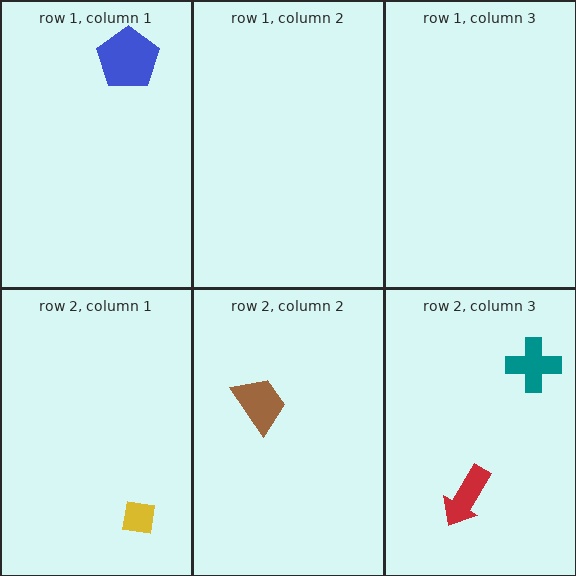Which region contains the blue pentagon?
The row 1, column 1 region.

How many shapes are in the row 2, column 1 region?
1.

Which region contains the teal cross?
The row 2, column 3 region.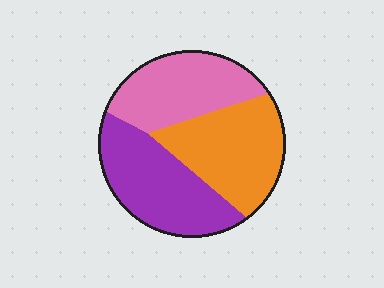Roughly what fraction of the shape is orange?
Orange covers around 35% of the shape.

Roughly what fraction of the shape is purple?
Purple takes up between a quarter and a half of the shape.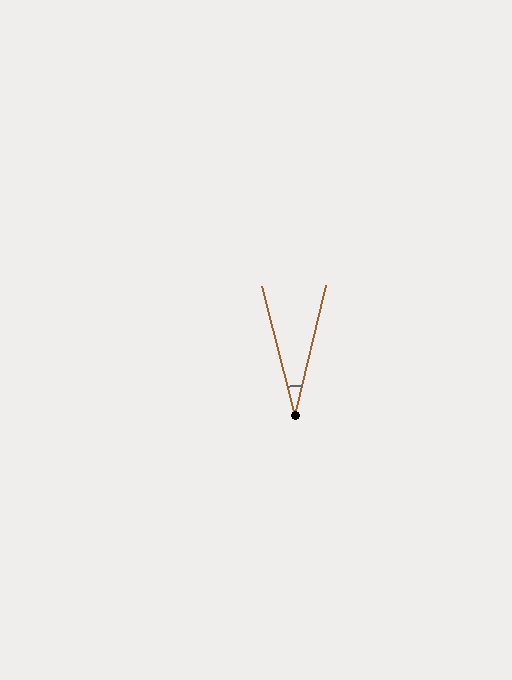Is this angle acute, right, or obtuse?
It is acute.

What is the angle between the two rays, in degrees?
Approximately 28 degrees.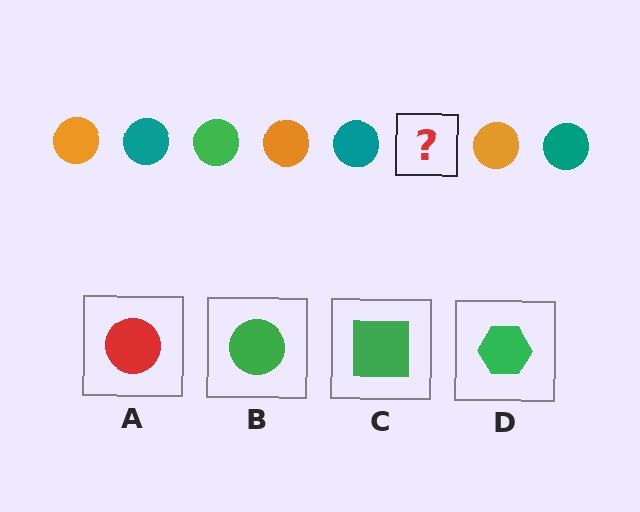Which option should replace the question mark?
Option B.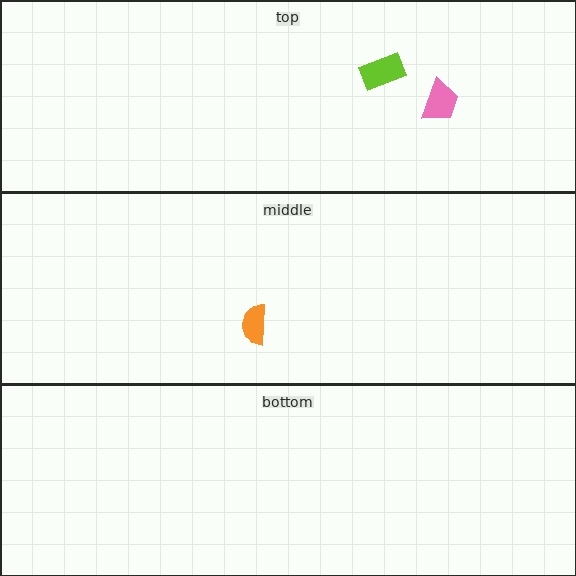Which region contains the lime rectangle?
The top region.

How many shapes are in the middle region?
1.